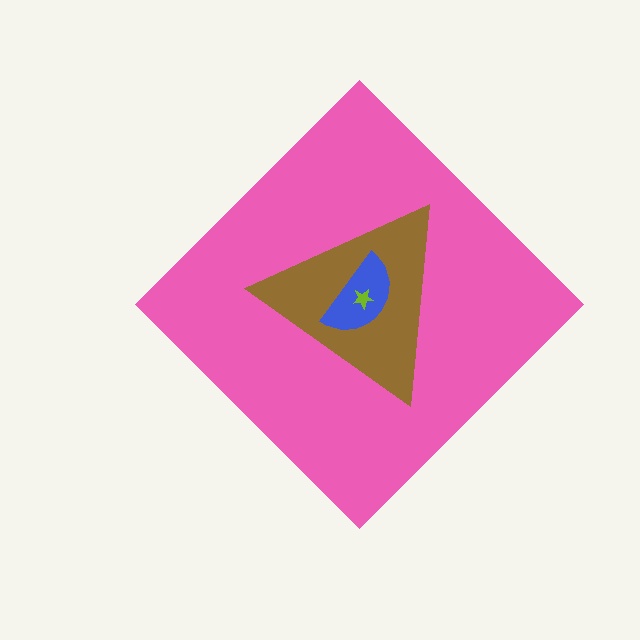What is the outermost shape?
The pink diamond.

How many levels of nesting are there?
4.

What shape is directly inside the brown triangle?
The blue semicircle.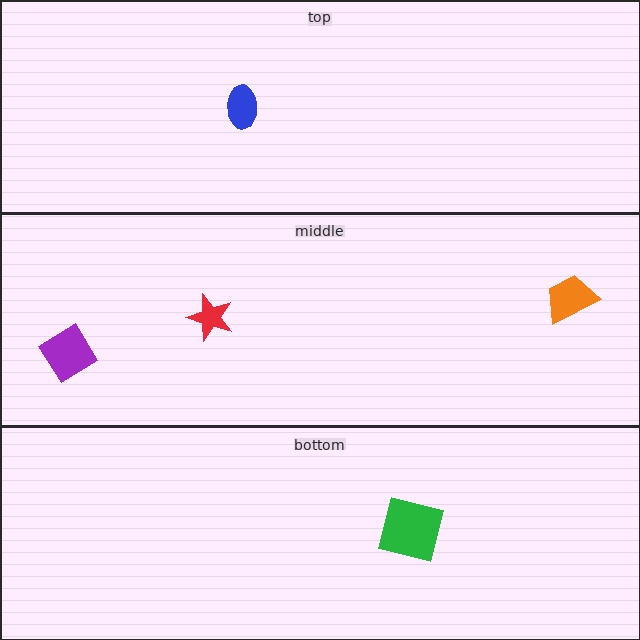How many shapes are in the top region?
1.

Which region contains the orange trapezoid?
The middle region.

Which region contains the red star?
The middle region.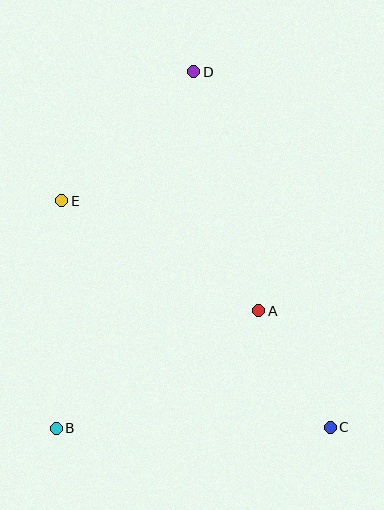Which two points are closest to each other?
Points A and C are closest to each other.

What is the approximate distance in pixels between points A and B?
The distance between A and B is approximately 234 pixels.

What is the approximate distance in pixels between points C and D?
The distance between C and D is approximately 381 pixels.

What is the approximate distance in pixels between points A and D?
The distance between A and D is approximately 248 pixels.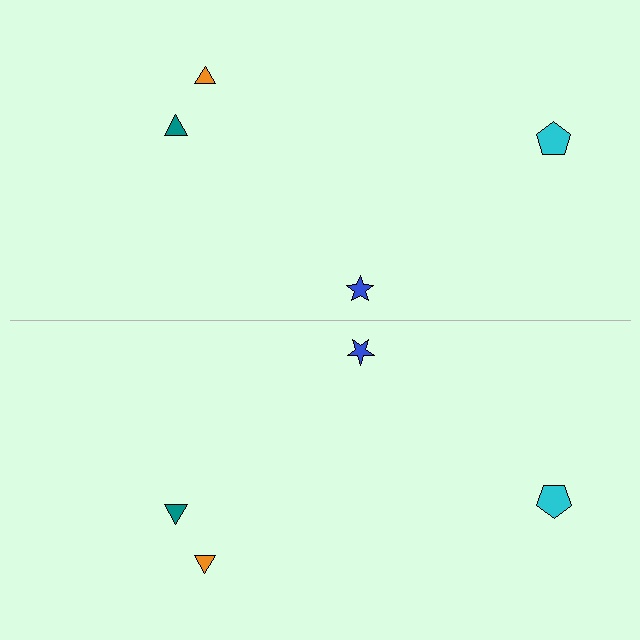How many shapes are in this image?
There are 8 shapes in this image.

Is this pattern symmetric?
Yes, this pattern has bilateral (reflection) symmetry.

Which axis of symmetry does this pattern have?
The pattern has a horizontal axis of symmetry running through the center of the image.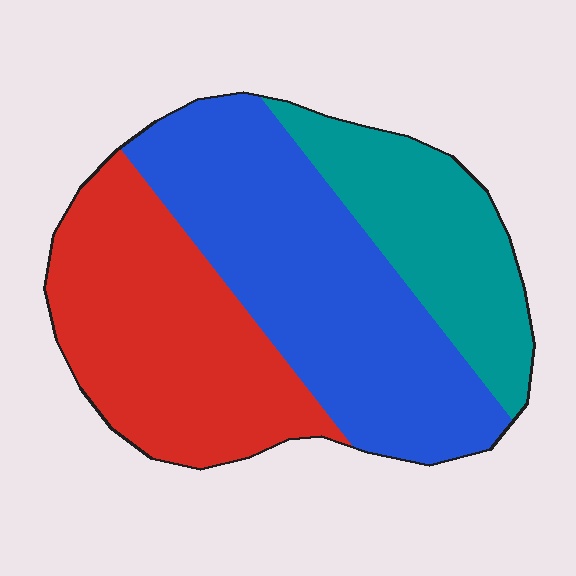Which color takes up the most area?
Blue, at roughly 40%.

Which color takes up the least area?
Teal, at roughly 25%.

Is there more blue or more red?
Blue.